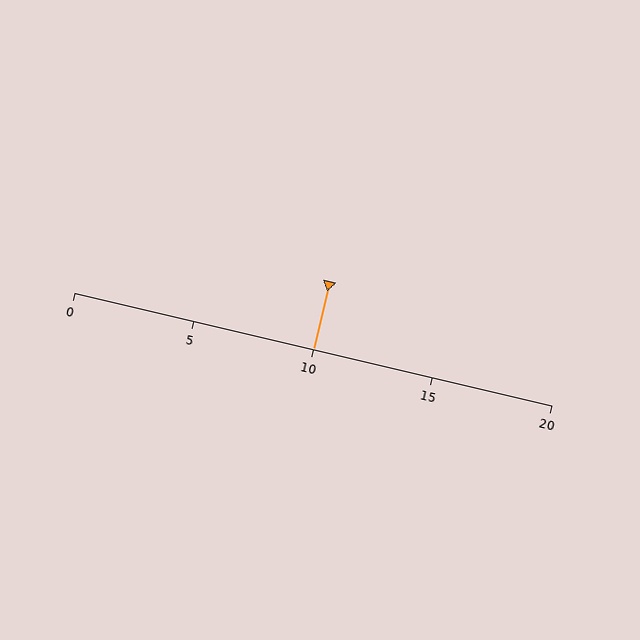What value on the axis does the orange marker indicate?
The marker indicates approximately 10.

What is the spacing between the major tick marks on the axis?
The major ticks are spaced 5 apart.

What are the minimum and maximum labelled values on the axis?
The axis runs from 0 to 20.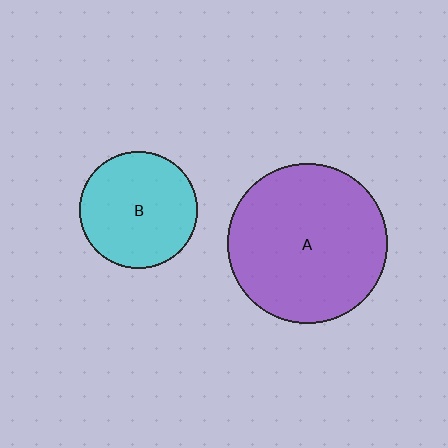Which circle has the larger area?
Circle A (purple).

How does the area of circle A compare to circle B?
Approximately 1.9 times.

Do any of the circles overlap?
No, none of the circles overlap.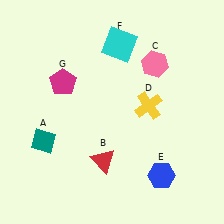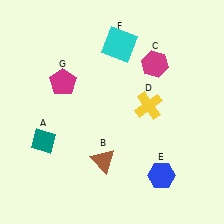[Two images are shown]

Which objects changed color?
B changed from red to brown. C changed from pink to magenta.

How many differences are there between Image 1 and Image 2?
There are 2 differences between the two images.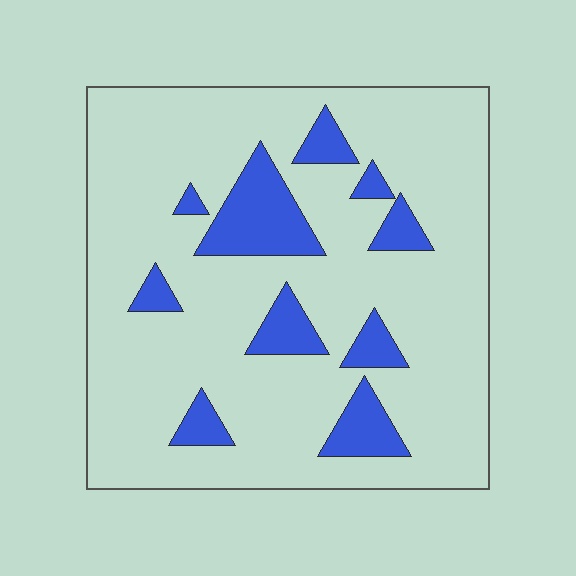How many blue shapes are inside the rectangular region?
10.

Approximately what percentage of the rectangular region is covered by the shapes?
Approximately 15%.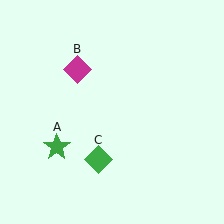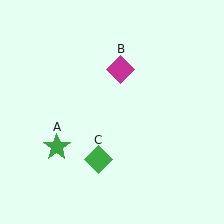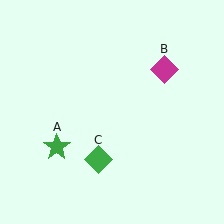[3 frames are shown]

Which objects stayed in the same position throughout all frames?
Green star (object A) and green diamond (object C) remained stationary.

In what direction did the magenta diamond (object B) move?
The magenta diamond (object B) moved right.